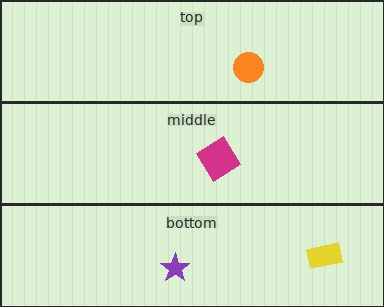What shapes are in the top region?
The orange circle.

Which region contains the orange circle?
The top region.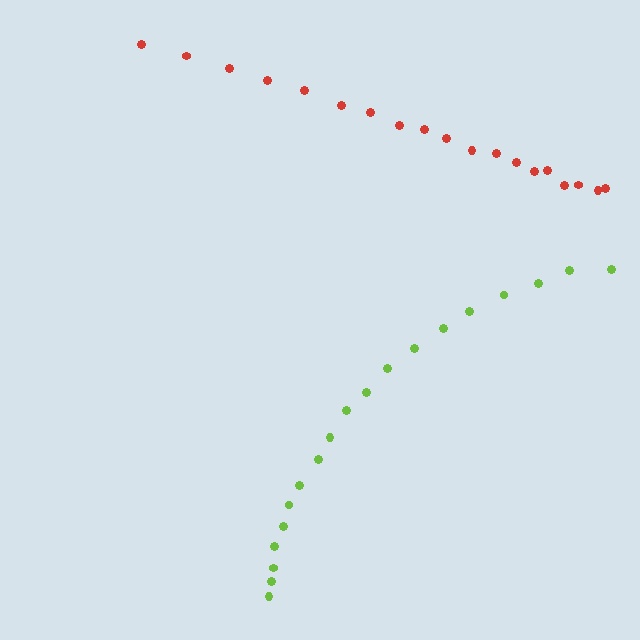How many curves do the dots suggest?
There are 2 distinct paths.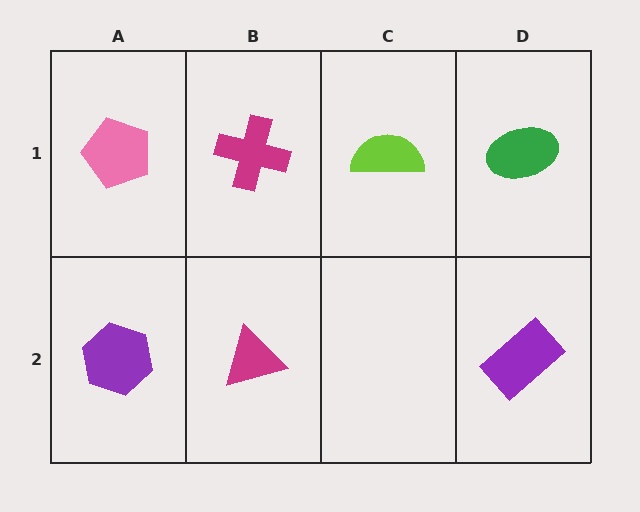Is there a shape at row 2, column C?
No, that cell is empty.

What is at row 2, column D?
A purple rectangle.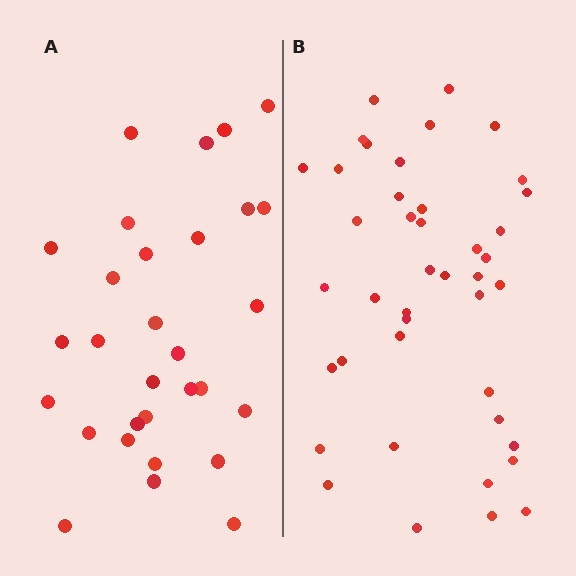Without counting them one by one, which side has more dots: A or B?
Region B (the right region) has more dots.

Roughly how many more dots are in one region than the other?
Region B has roughly 12 or so more dots than region A.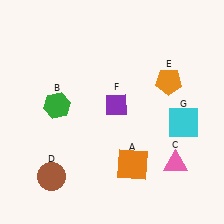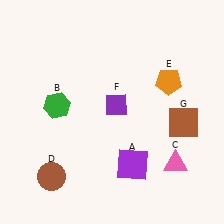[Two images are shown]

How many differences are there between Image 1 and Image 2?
There are 2 differences between the two images.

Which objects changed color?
A changed from orange to purple. G changed from cyan to brown.